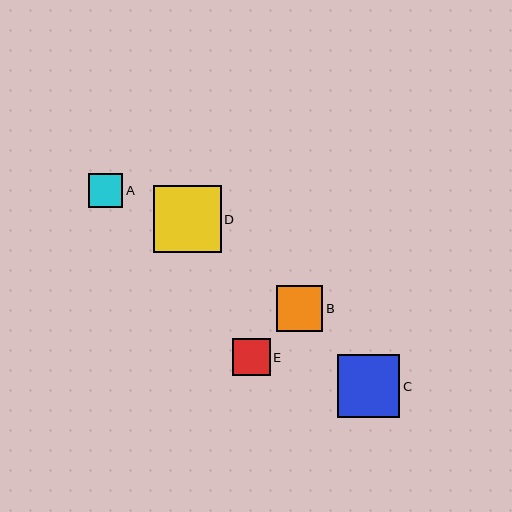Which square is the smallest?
Square A is the smallest with a size of approximately 35 pixels.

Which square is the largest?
Square D is the largest with a size of approximately 67 pixels.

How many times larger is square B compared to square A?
Square B is approximately 1.3 times the size of square A.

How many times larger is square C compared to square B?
Square C is approximately 1.4 times the size of square B.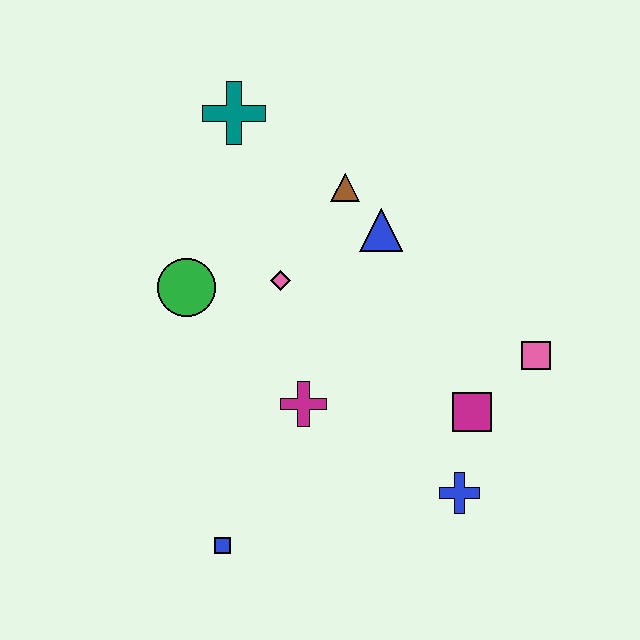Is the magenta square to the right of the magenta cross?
Yes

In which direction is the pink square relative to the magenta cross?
The pink square is to the right of the magenta cross.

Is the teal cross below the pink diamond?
No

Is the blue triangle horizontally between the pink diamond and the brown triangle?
No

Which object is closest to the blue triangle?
The brown triangle is closest to the blue triangle.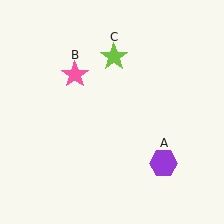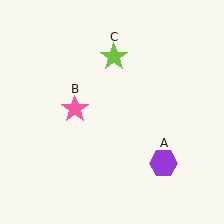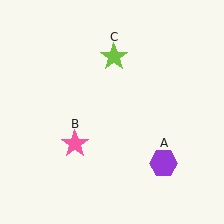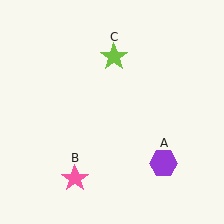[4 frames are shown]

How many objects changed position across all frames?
1 object changed position: pink star (object B).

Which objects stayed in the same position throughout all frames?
Purple hexagon (object A) and lime star (object C) remained stationary.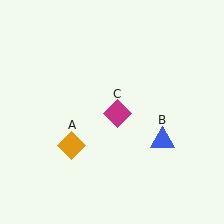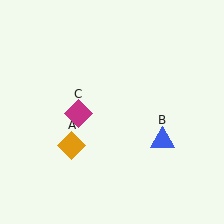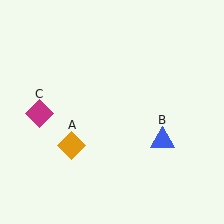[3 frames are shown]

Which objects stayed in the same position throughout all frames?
Orange diamond (object A) and blue triangle (object B) remained stationary.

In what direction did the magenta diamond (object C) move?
The magenta diamond (object C) moved left.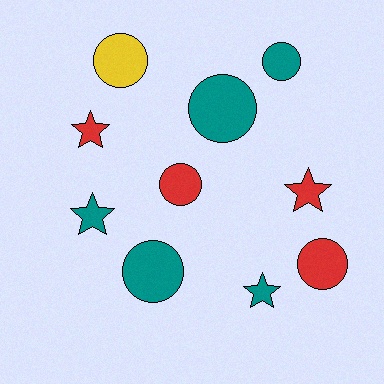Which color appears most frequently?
Teal, with 5 objects.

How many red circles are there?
There are 2 red circles.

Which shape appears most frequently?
Circle, with 6 objects.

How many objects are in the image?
There are 10 objects.